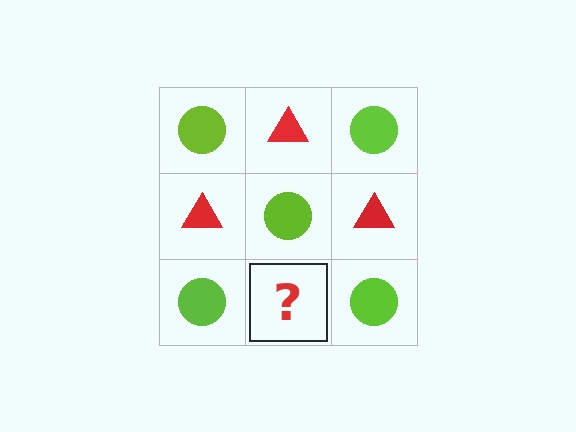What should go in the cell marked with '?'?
The missing cell should contain a red triangle.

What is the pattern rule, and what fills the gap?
The rule is that it alternates lime circle and red triangle in a checkerboard pattern. The gap should be filled with a red triangle.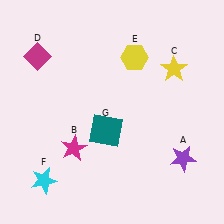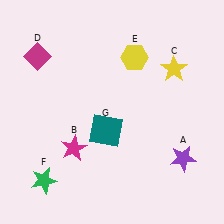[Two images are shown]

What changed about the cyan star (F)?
In Image 1, F is cyan. In Image 2, it changed to green.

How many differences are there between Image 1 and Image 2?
There is 1 difference between the two images.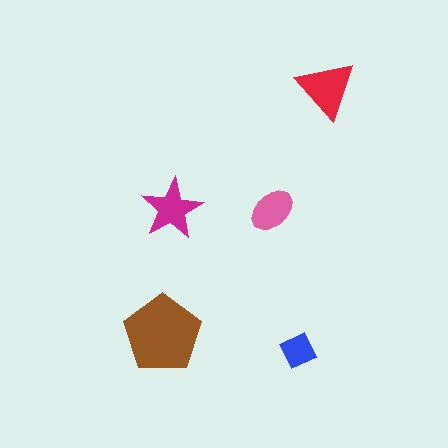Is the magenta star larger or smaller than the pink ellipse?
Larger.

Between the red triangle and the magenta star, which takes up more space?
The red triangle.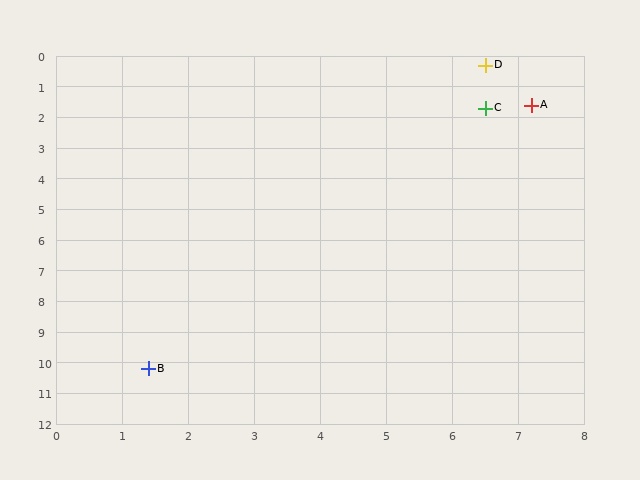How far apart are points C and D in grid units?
Points C and D are about 1.4 grid units apart.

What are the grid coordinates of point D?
Point D is at approximately (6.5, 0.3).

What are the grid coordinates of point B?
Point B is at approximately (1.4, 10.2).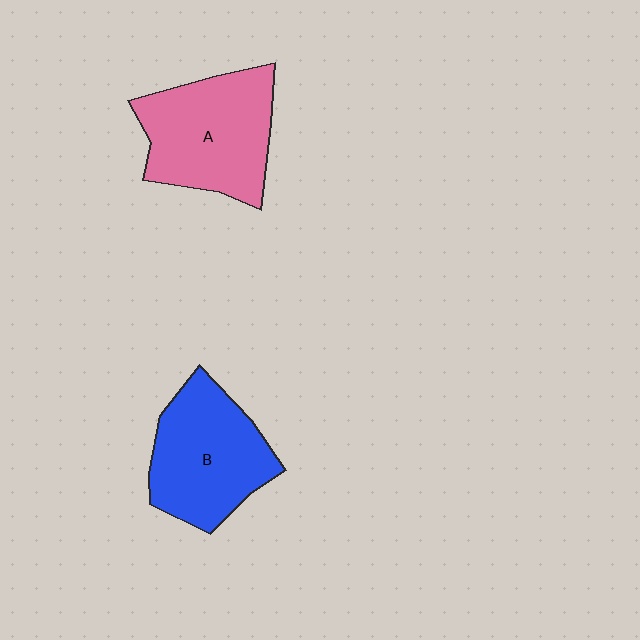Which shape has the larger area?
Shape A (pink).